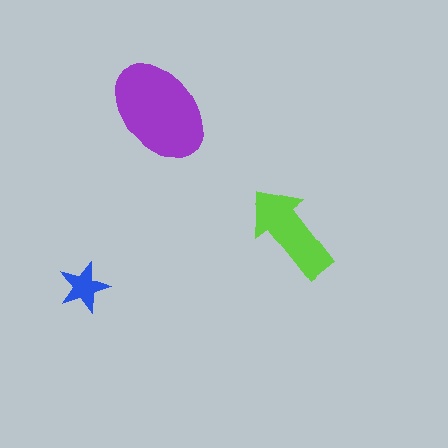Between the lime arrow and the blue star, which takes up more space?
The lime arrow.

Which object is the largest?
The purple ellipse.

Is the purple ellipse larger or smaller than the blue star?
Larger.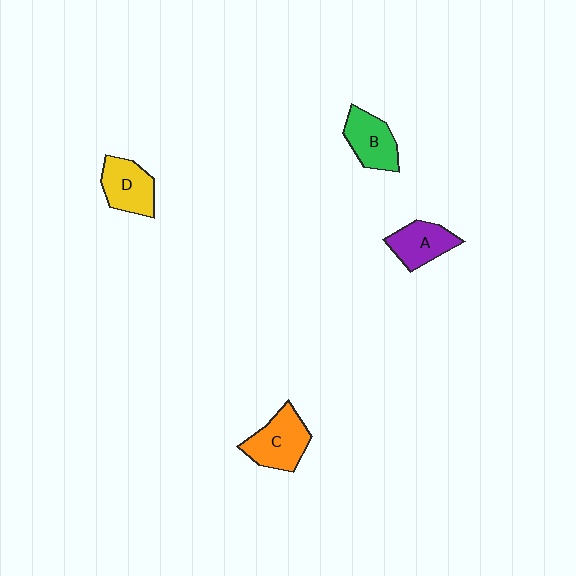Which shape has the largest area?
Shape C (orange).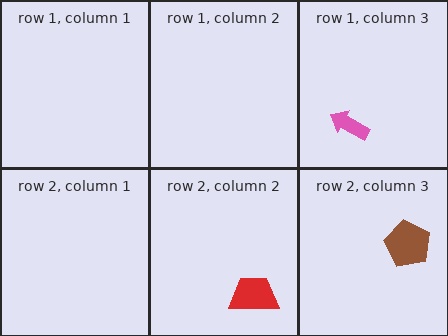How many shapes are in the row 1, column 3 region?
1.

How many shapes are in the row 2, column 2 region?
1.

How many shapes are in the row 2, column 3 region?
1.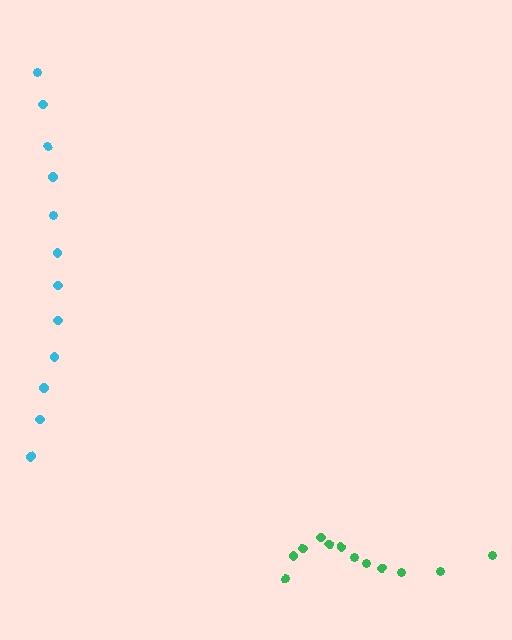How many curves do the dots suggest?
There are 2 distinct paths.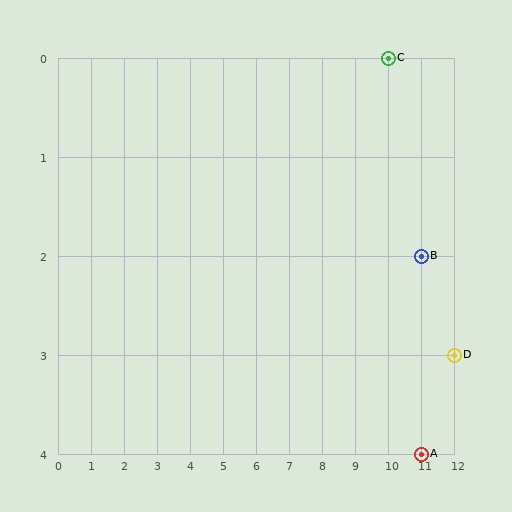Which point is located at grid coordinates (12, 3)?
Point D is at (12, 3).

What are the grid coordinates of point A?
Point A is at grid coordinates (11, 4).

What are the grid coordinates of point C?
Point C is at grid coordinates (10, 0).